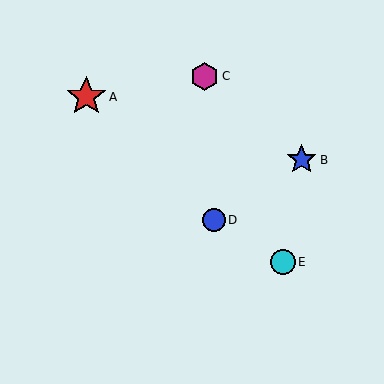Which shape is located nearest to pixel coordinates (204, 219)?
The blue circle (labeled D) at (214, 220) is nearest to that location.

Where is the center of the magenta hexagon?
The center of the magenta hexagon is at (205, 76).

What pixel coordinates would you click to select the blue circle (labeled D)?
Click at (214, 220) to select the blue circle D.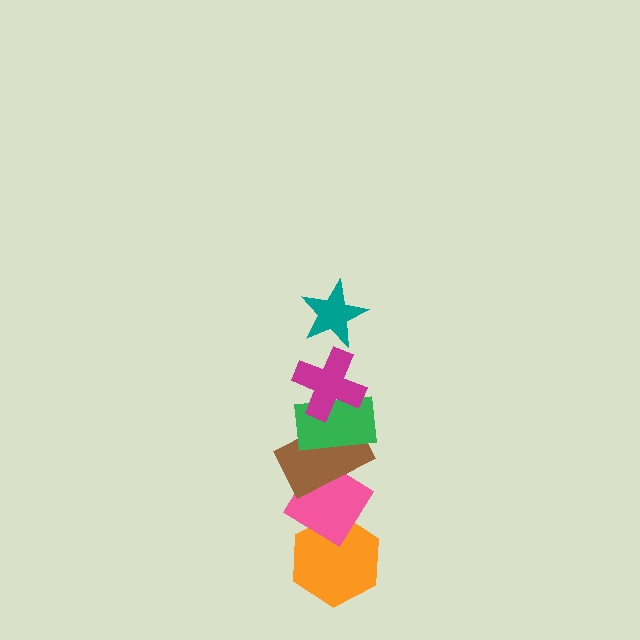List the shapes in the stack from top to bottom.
From top to bottom: the teal star, the magenta cross, the green rectangle, the brown rectangle, the pink diamond, the orange hexagon.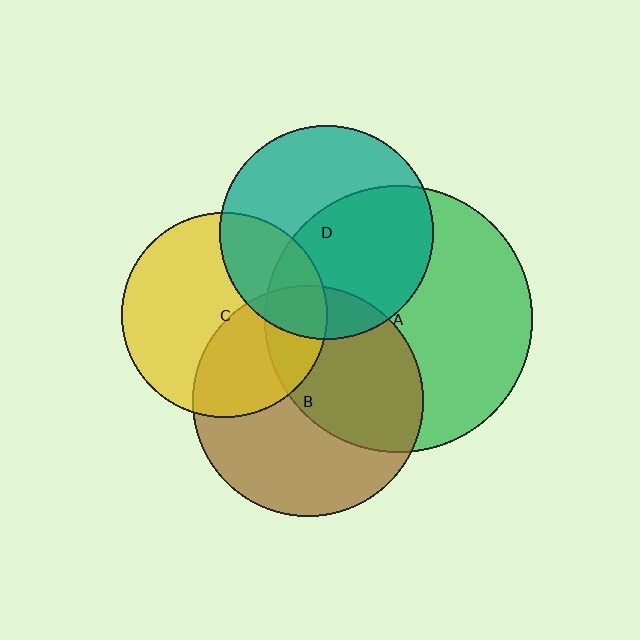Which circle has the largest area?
Circle A (green).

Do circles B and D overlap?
Yes.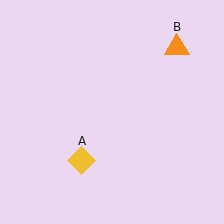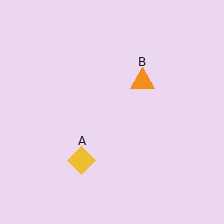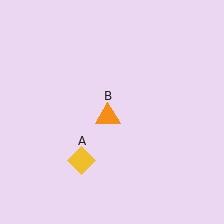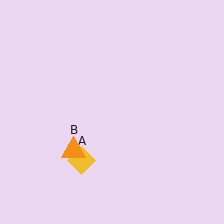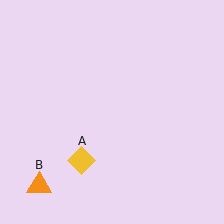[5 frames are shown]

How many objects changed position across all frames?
1 object changed position: orange triangle (object B).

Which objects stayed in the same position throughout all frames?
Yellow diamond (object A) remained stationary.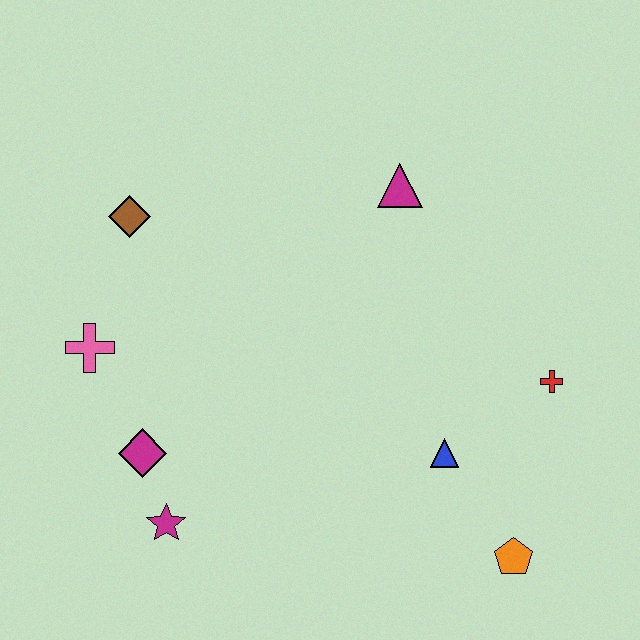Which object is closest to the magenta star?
The magenta diamond is closest to the magenta star.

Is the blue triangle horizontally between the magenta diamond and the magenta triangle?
No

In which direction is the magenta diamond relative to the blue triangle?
The magenta diamond is to the left of the blue triangle.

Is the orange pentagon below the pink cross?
Yes